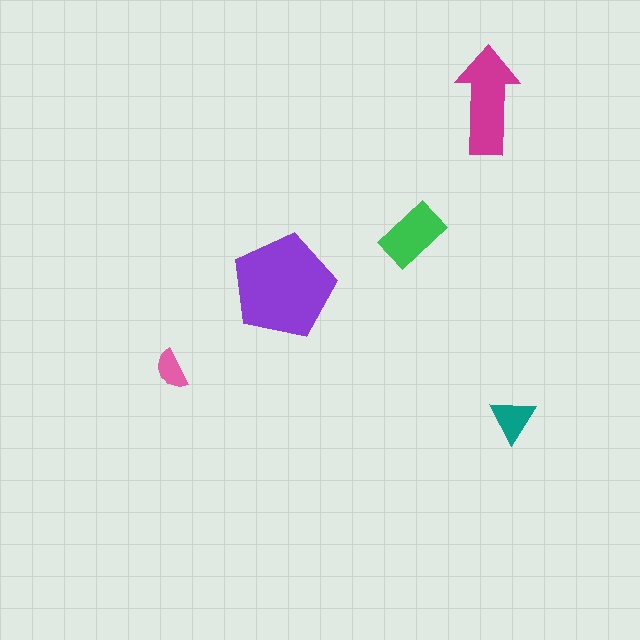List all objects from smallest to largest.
The pink semicircle, the teal triangle, the green rectangle, the magenta arrow, the purple pentagon.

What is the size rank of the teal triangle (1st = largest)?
4th.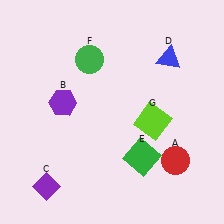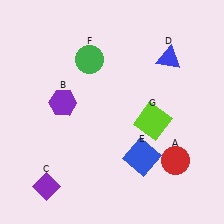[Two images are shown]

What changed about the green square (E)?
In Image 1, E is green. In Image 2, it changed to blue.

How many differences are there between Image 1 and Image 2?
There is 1 difference between the two images.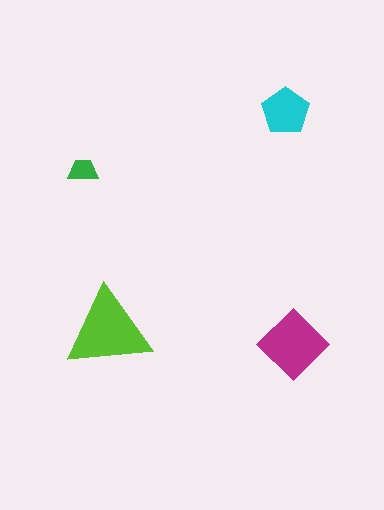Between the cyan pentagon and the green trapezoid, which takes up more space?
The cyan pentagon.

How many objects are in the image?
There are 4 objects in the image.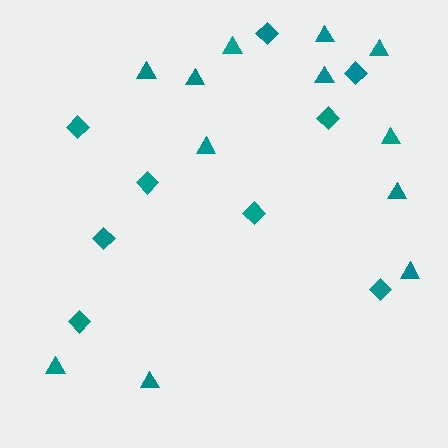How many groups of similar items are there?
There are 2 groups: one group of diamonds (9) and one group of triangles (12).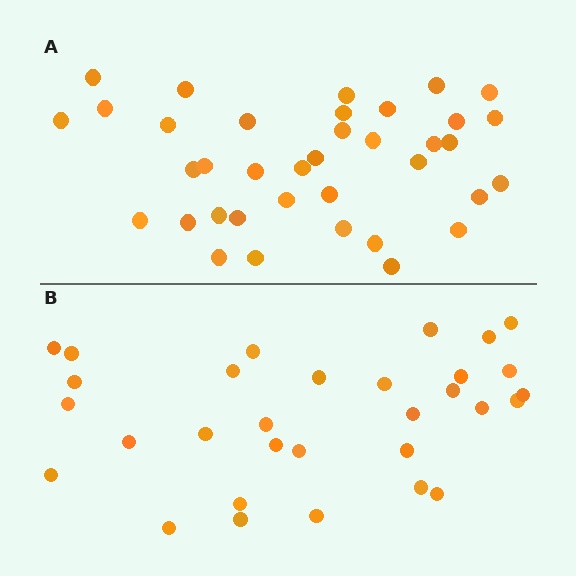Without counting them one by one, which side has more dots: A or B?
Region A (the top region) has more dots.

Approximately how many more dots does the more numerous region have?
Region A has about 6 more dots than region B.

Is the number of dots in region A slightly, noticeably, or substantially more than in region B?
Region A has only slightly more — the two regions are fairly close. The ratio is roughly 1.2 to 1.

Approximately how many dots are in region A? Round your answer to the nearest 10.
About 40 dots. (The exact count is 37, which rounds to 40.)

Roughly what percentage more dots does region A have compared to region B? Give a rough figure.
About 20% more.